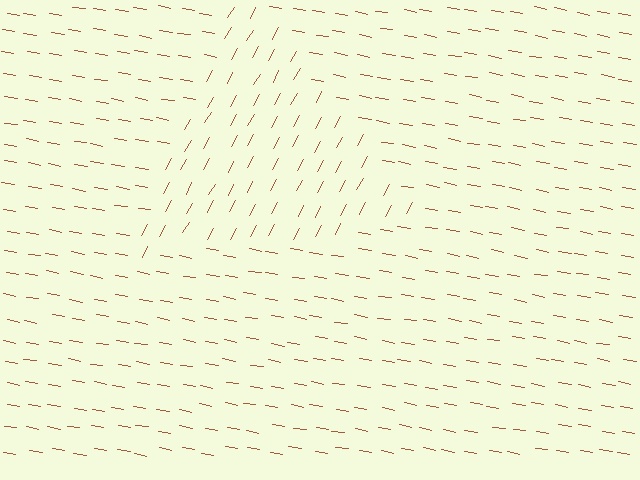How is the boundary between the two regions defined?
The boundary is defined purely by a change in line orientation (approximately 72 degrees difference). All lines are the same color and thickness.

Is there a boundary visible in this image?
Yes, there is a texture boundary formed by a change in line orientation.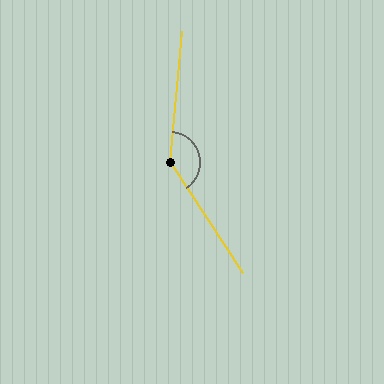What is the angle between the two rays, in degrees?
Approximately 142 degrees.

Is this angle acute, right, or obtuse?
It is obtuse.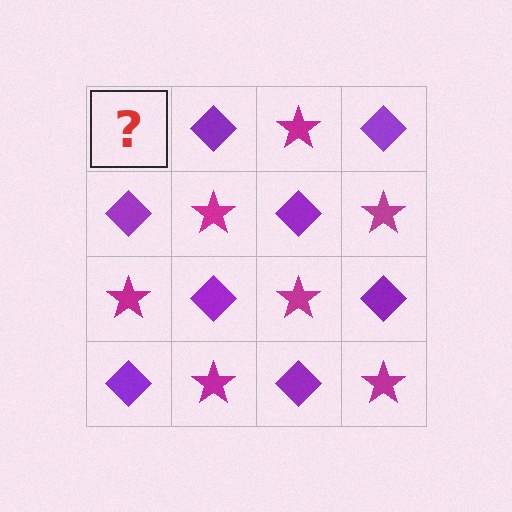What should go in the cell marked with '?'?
The missing cell should contain a magenta star.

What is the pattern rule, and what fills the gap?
The rule is that it alternates magenta star and purple diamond in a checkerboard pattern. The gap should be filled with a magenta star.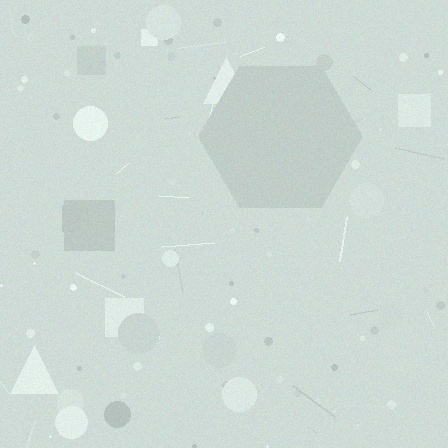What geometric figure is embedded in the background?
A hexagon is embedded in the background.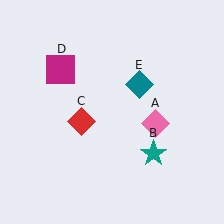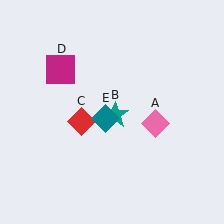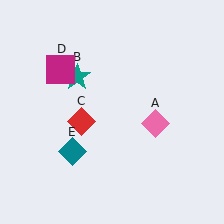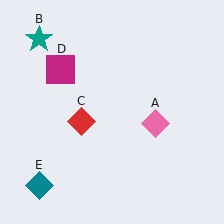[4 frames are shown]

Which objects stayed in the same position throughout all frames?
Pink diamond (object A) and red diamond (object C) and magenta square (object D) remained stationary.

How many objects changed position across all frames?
2 objects changed position: teal star (object B), teal diamond (object E).